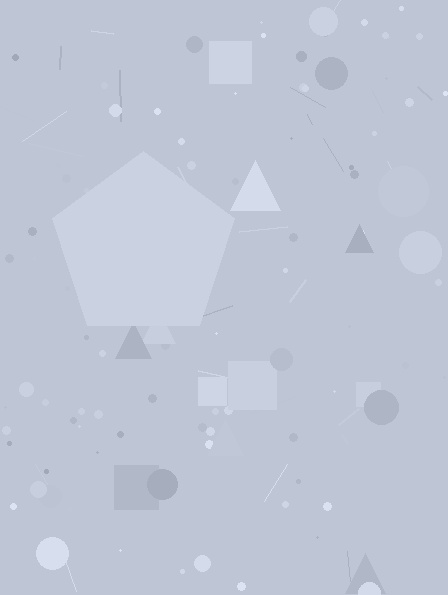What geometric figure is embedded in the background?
A pentagon is embedded in the background.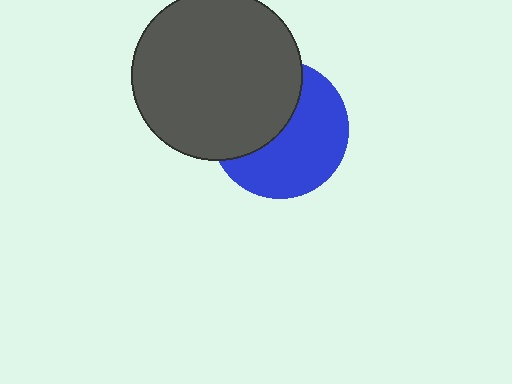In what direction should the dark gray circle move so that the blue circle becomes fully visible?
The dark gray circle should move toward the upper-left. That is the shortest direction to clear the overlap and leave the blue circle fully visible.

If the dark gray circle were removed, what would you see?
You would see the complete blue circle.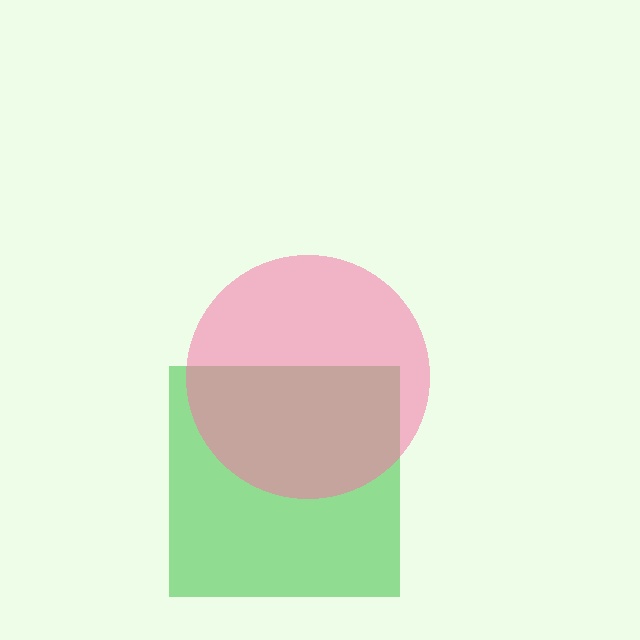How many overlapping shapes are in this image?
There are 2 overlapping shapes in the image.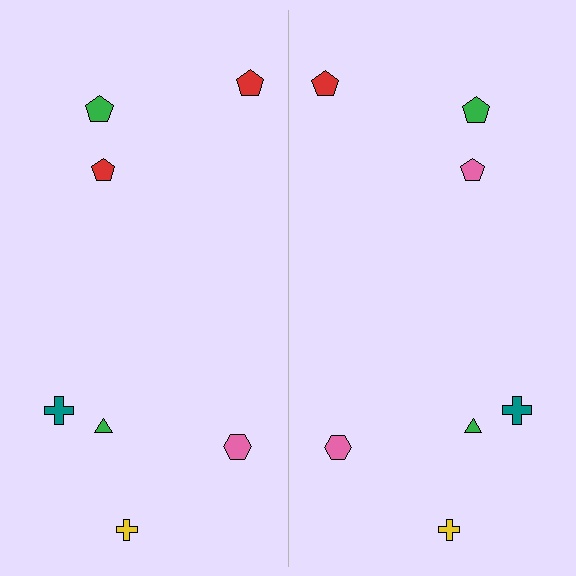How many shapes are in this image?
There are 14 shapes in this image.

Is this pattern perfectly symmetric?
No, the pattern is not perfectly symmetric. The pink pentagon on the right side breaks the symmetry — its mirror counterpart is red.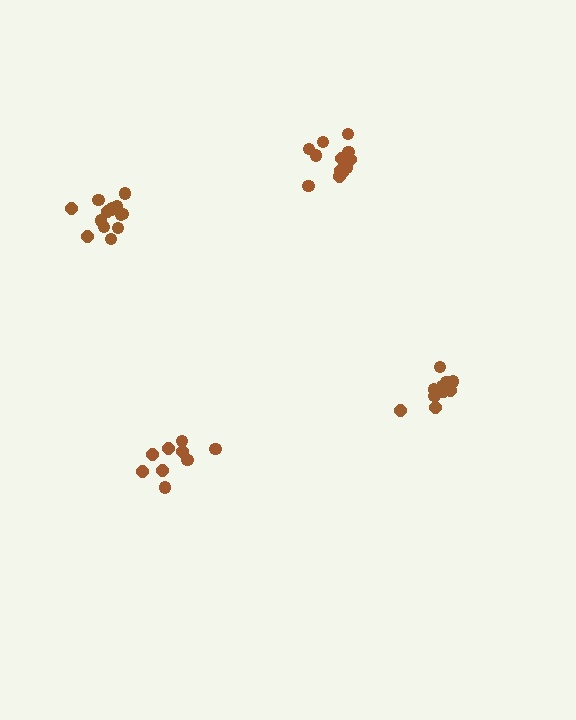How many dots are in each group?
Group 1: 14 dots, Group 2: 9 dots, Group 3: 10 dots, Group 4: 13 dots (46 total).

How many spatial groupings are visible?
There are 4 spatial groupings.